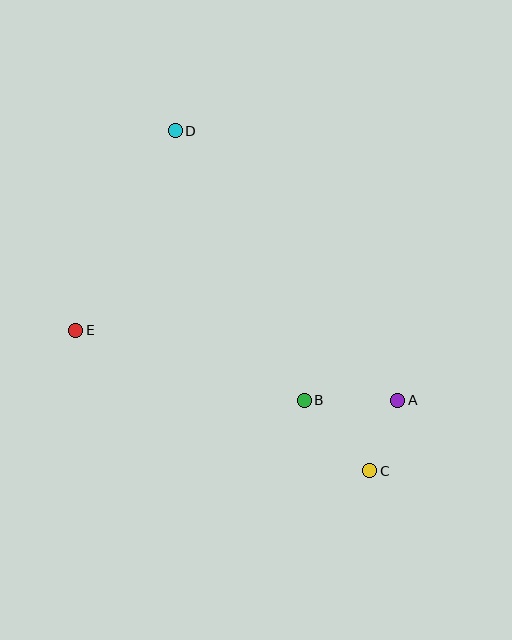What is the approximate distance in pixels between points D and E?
The distance between D and E is approximately 223 pixels.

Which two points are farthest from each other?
Points C and D are farthest from each other.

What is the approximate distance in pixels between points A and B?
The distance between A and B is approximately 93 pixels.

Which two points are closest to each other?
Points A and C are closest to each other.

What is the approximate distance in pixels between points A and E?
The distance between A and E is approximately 329 pixels.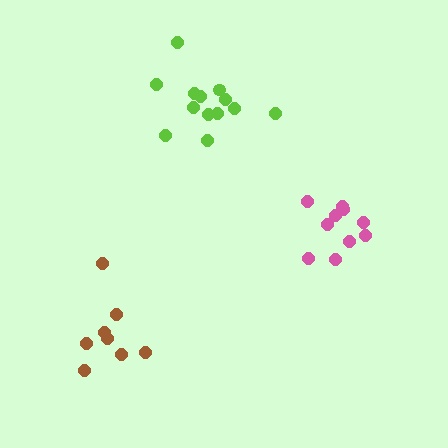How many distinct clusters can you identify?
There are 3 distinct clusters.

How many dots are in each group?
Group 1: 13 dots, Group 2: 8 dots, Group 3: 11 dots (32 total).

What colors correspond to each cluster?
The clusters are colored: lime, brown, pink.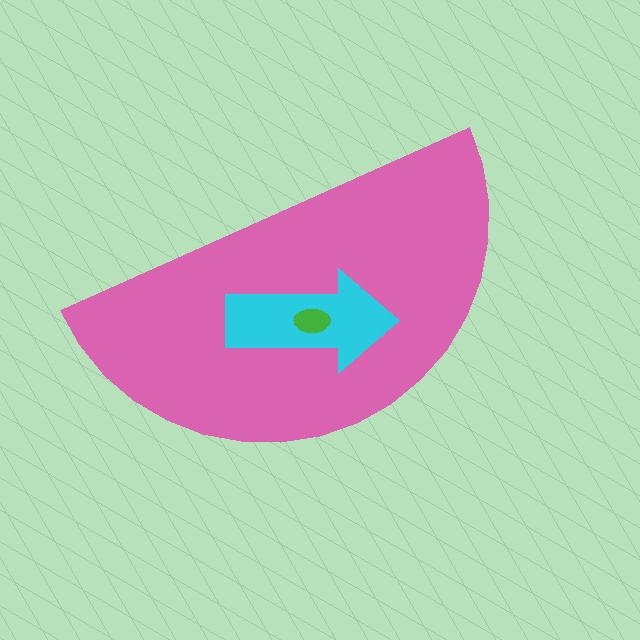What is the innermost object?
The green ellipse.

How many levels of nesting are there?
3.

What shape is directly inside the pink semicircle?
The cyan arrow.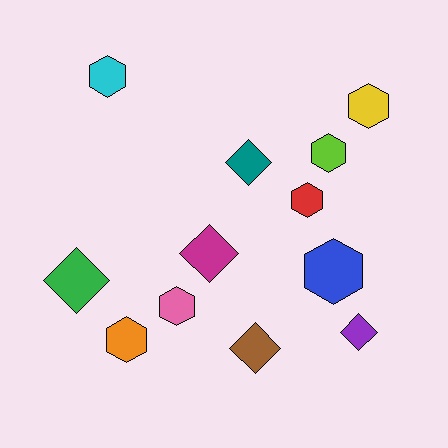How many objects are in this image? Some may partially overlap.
There are 12 objects.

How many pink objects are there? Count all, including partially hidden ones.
There is 1 pink object.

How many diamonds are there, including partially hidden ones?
There are 5 diamonds.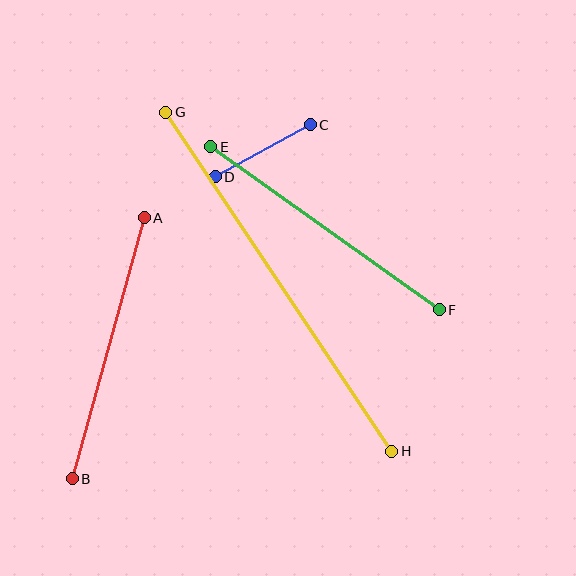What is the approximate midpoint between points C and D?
The midpoint is at approximately (263, 151) pixels.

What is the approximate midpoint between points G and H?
The midpoint is at approximately (279, 282) pixels.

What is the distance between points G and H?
The distance is approximately 407 pixels.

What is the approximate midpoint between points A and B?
The midpoint is at approximately (108, 348) pixels.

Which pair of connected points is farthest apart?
Points G and H are farthest apart.